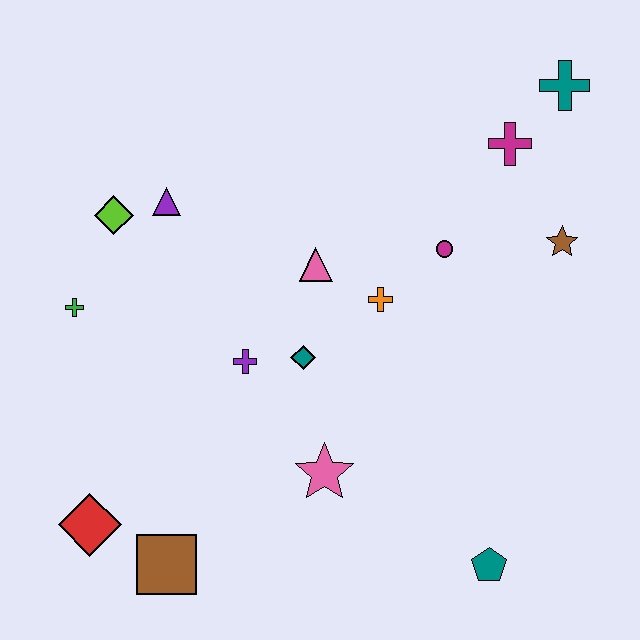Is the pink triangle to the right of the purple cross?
Yes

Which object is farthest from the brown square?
The teal cross is farthest from the brown square.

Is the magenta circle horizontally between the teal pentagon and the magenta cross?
No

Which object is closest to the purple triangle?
The lime diamond is closest to the purple triangle.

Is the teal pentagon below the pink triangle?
Yes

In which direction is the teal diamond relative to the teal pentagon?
The teal diamond is above the teal pentagon.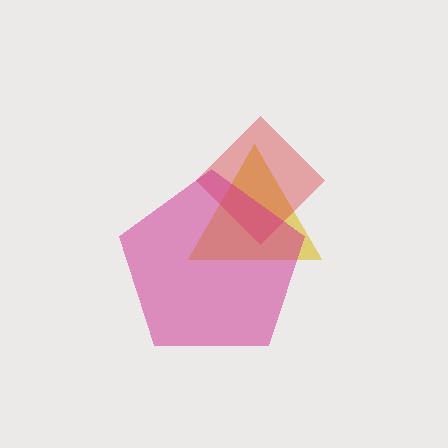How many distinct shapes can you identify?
There are 3 distinct shapes: a yellow triangle, a red diamond, a magenta pentagon.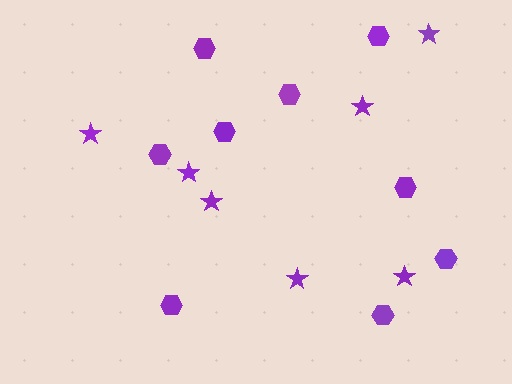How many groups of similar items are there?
There are 2 groups: one group of stars (7) and one group of hexagons (9).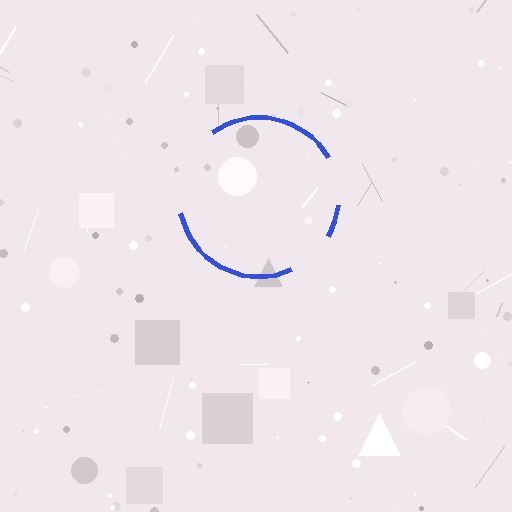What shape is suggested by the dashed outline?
The dashed outline suggests a circle.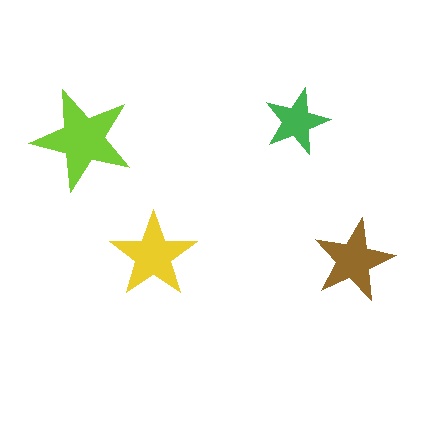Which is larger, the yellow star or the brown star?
The yellow one.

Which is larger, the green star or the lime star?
The lime one.